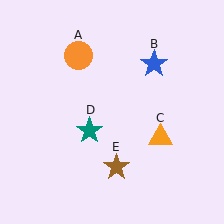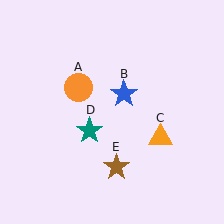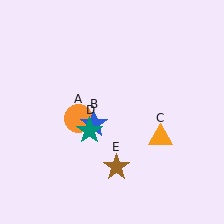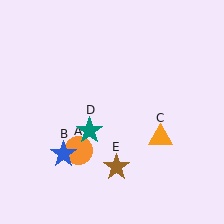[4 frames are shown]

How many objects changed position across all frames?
2 objects changed position: orange circle (object A), blue star (object B).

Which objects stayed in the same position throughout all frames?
Orange triangle (object C) and teal star (object D) and brown star (object E) remained stationary.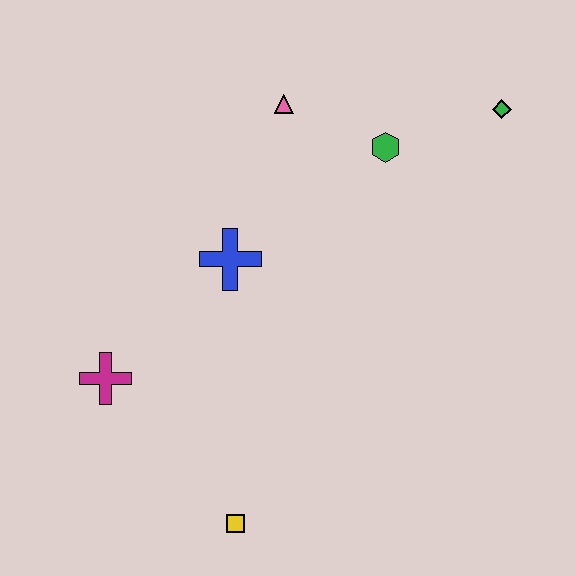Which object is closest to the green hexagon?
The pink triangle is closest to the green hexagon.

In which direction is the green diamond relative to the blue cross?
The green diamond is to the right of the blue cross.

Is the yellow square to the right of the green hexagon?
No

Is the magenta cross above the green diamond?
No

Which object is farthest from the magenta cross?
The green diamond is farthest from the magenta cross.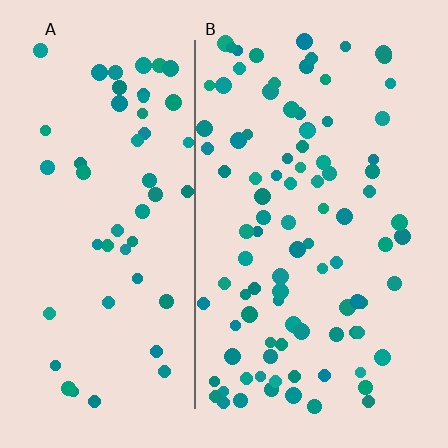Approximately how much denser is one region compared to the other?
Approximately 1.8× — region B over region A.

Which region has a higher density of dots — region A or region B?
B (the right).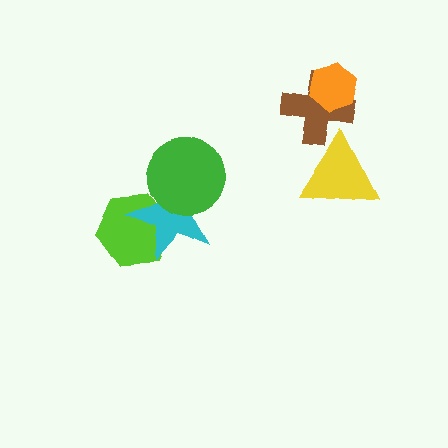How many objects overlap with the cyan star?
2 objects overlap with the cyan star.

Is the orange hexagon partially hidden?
No, no other shape covers it.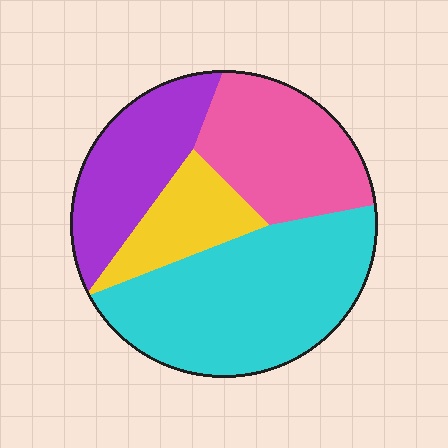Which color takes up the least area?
Yellow, at roughly 15%.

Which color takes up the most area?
Cyan, at roughly 40%.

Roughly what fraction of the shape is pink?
Pink covers roughly 25% of the shape.